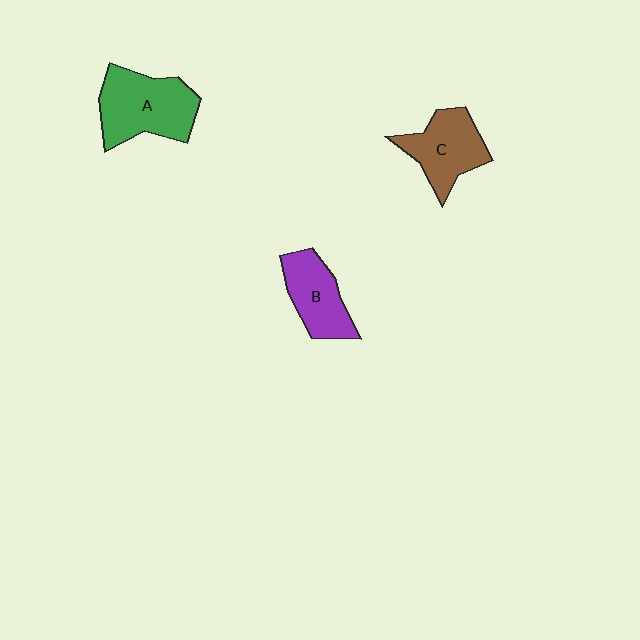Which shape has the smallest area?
Shape B (purple).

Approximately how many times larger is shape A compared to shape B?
Approximately 1.4 times.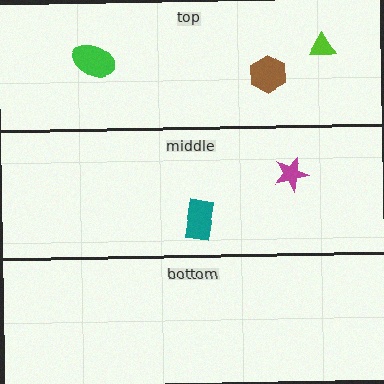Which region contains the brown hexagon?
The top region.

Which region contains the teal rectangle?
The middle region.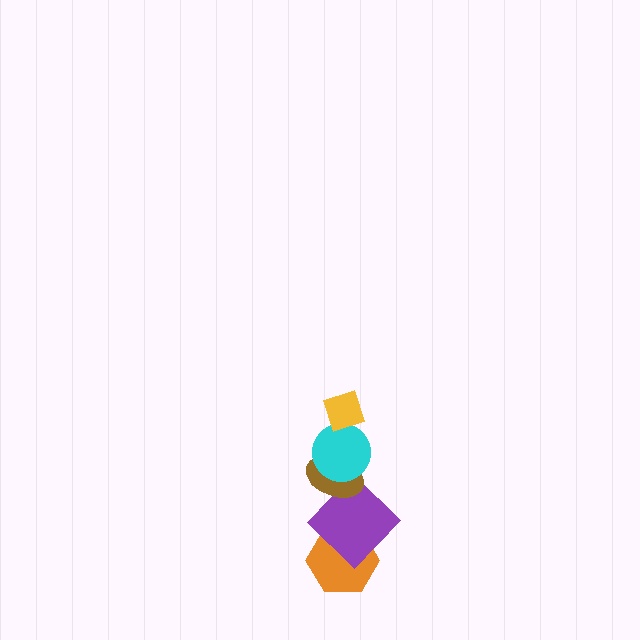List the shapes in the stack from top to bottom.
From top to bottom: the yellow diamond, the cyan circle, the brown ellipse, the purple diamond, the orange hexagon.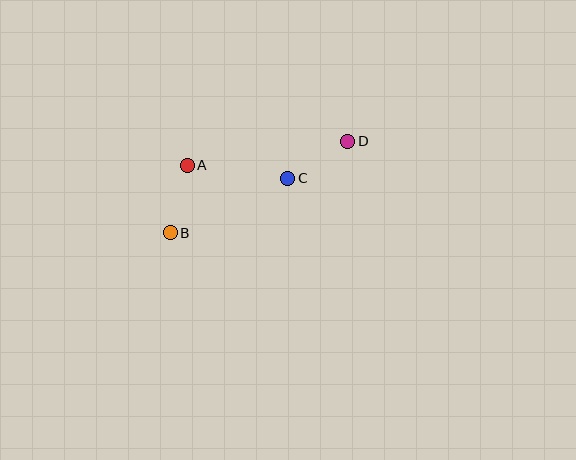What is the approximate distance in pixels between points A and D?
The distance between A and D is approximately 162 pixels.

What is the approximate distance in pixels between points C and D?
The distance between C and D is approximately 70 pixels.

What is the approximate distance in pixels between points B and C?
The distance between B and C is approximately 130 pixels.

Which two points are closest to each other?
Points A and B are closest to each other.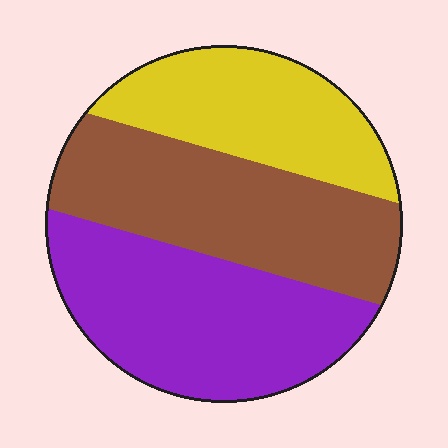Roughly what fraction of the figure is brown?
Brown covers about 35% of the figure.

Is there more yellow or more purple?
Purple.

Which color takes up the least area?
Yellow, at roughly 25%.